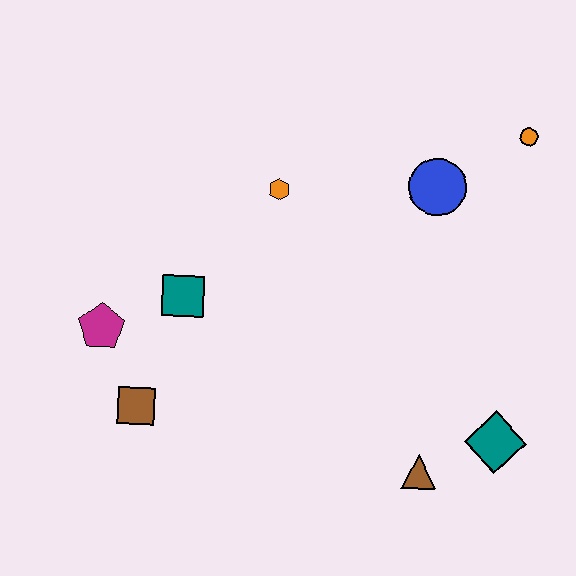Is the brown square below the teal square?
Yes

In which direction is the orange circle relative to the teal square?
The orange circle is to the right of the teal square.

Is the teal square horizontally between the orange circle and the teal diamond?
No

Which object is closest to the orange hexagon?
The teal square is closest to the orange hexagon.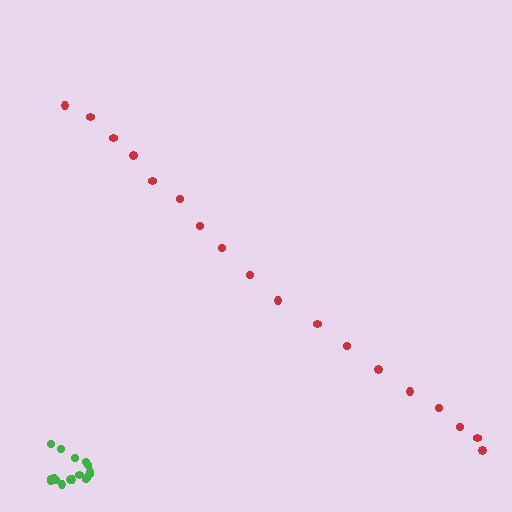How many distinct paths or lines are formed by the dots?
There are 2 distinct paths.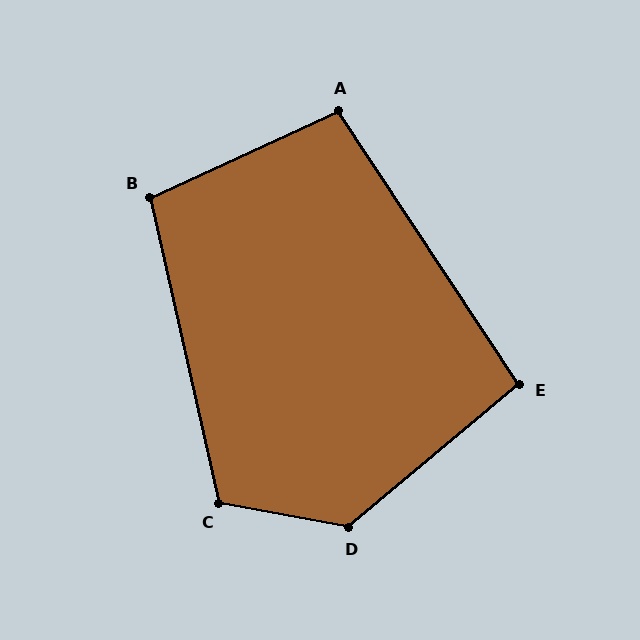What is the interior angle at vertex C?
Approximately 113 degrees (obtuse).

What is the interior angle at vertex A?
Approximately 99 degrees (obtuse).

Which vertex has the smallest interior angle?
E, at approximately 96 degrees.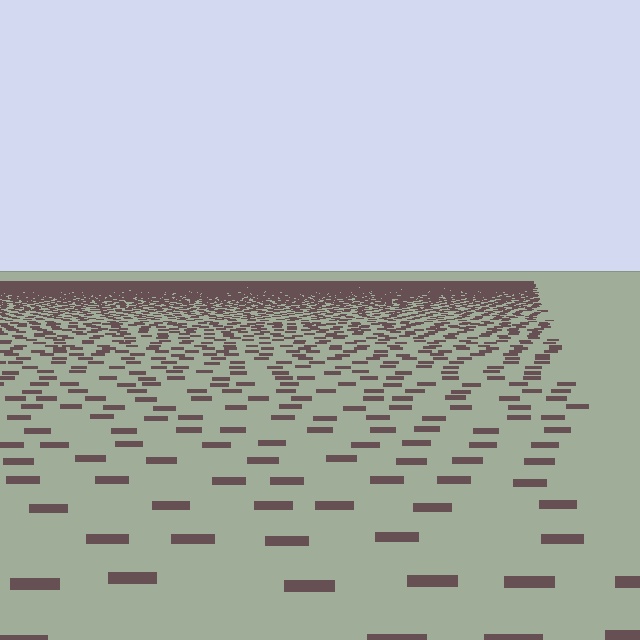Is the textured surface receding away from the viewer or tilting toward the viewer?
The surface is receding away from the viewer. Texture elements get smaller and denser toward the top.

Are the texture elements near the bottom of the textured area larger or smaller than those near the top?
Larger. Near the bottom, elements are closer to the viewer and appear at a bigger on-screen size.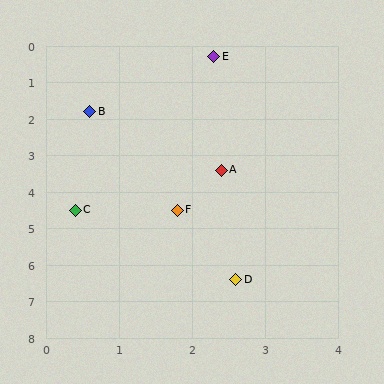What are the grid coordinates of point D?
Point D is at approximately (2.6, 6.4).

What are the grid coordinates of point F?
Point F is at approximately (1.8, 4.5).